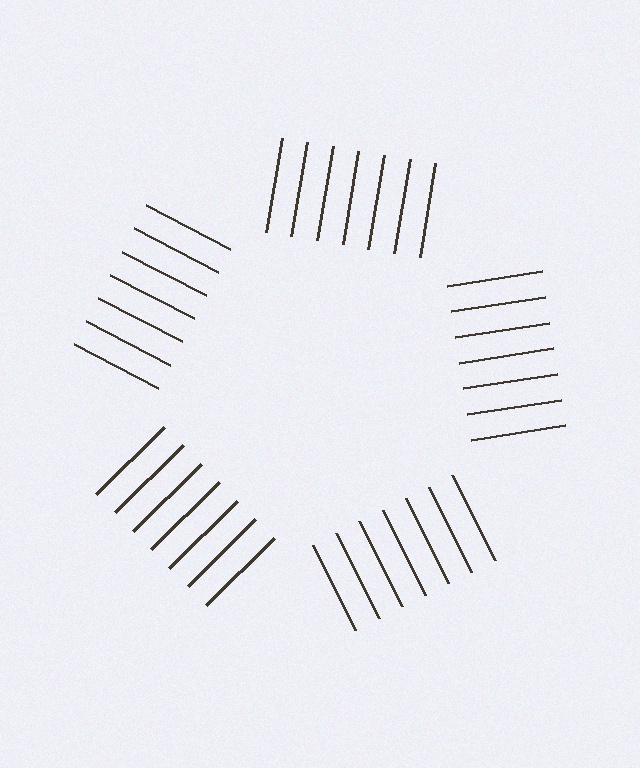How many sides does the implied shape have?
5 sides — the line-ends trace a pentagon.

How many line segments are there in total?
35 — 7 along each of the 5 edges.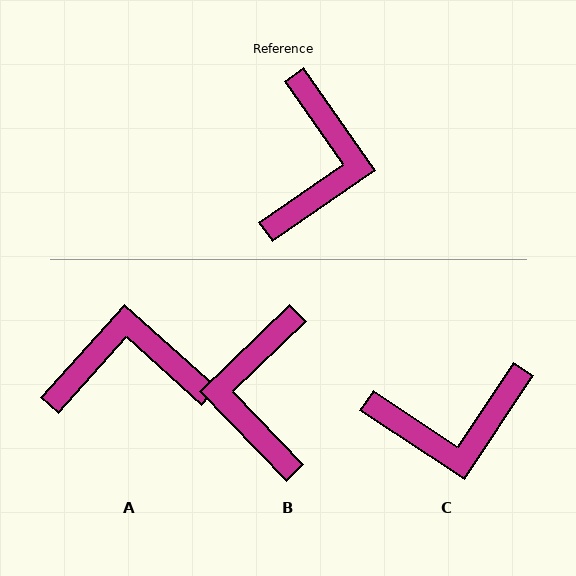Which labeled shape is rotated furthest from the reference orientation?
B, about 171 degrees away.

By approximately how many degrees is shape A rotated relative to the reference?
Approximately 103 degrees counter-clockwise.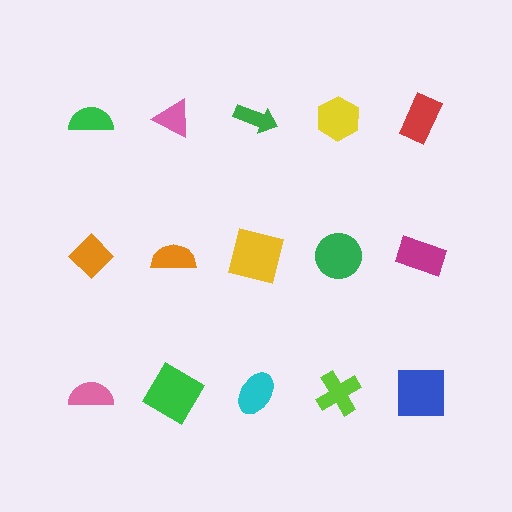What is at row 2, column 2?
An orange semicircle.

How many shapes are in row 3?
5 shapes.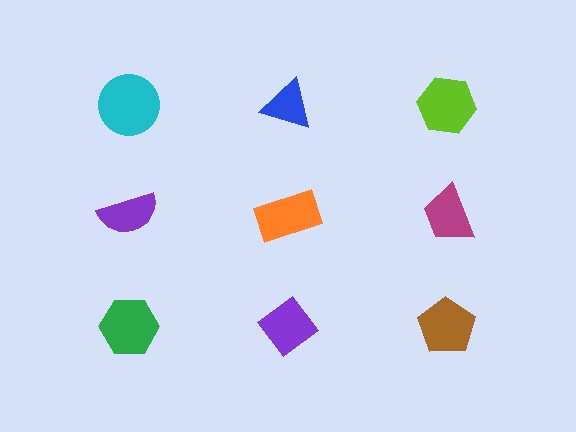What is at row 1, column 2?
A blue triangle.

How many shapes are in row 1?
3 shapes.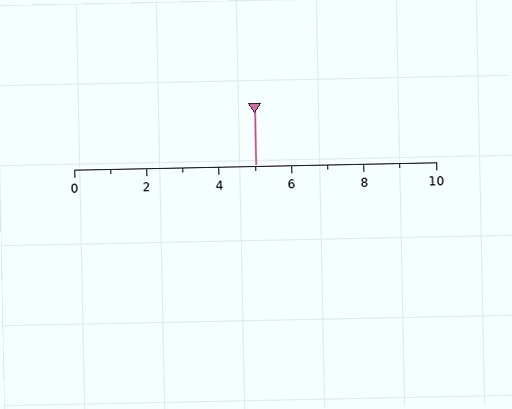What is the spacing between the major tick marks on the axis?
The major ticks are spaced 2 apart.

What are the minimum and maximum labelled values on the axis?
The axis runs from 0 to 10.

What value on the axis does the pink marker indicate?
The marker indicates approximately 5.